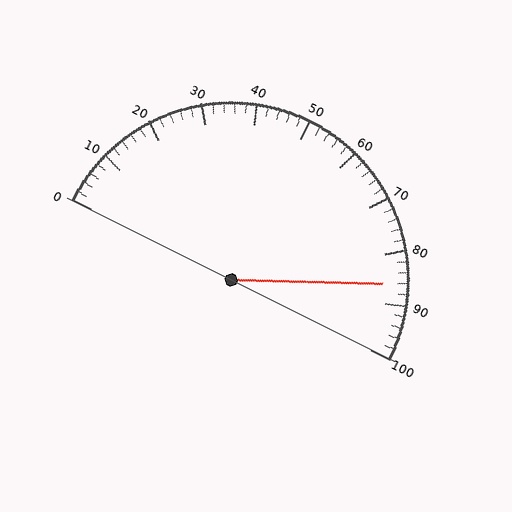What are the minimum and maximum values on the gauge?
The gauge ranges from 0 to 100.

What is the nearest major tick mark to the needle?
The nearest major tick mark is 90.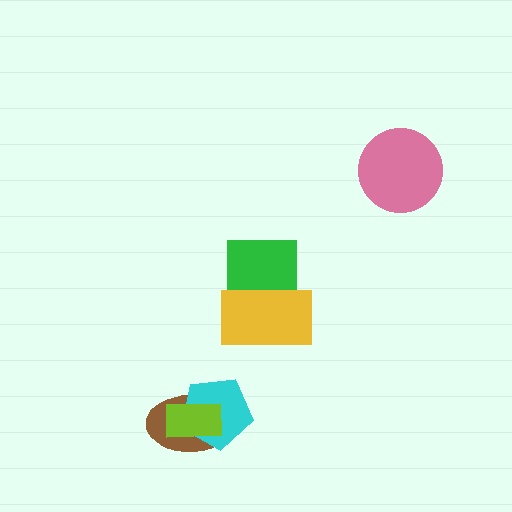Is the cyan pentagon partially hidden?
Yes, it is partially covered by another shape.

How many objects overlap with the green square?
1 object overlaps with the green square.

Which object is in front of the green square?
The yellow rectangle is in front of the green square.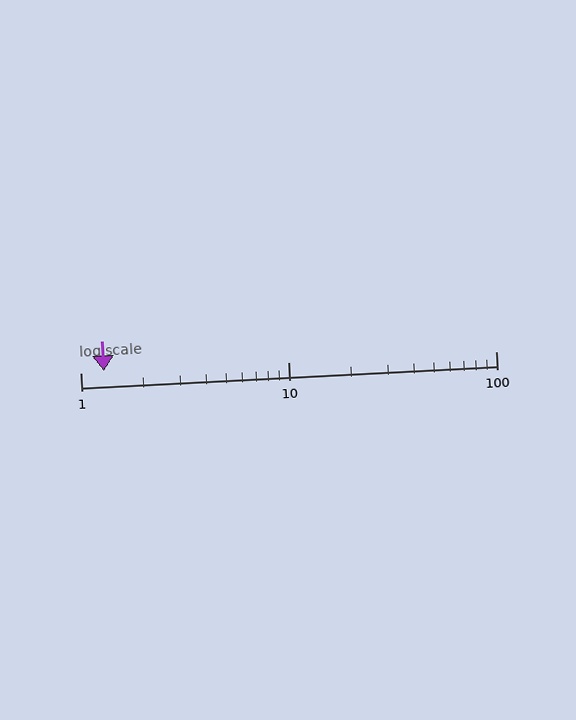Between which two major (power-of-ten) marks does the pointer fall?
The pointer is between 1 and 10.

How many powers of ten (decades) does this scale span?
The scale spans 2 decades, from 1 to 100.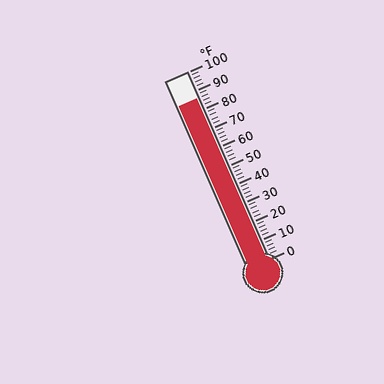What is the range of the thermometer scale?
The thermometer scale ranges from 0°F to 100°F.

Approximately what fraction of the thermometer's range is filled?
The thermometer is filled to approximately 85% of its range.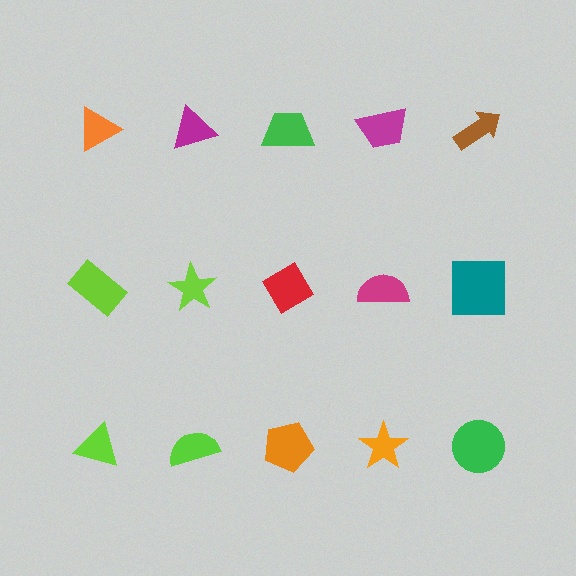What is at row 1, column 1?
An orange triangle.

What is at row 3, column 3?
An orange pentagon.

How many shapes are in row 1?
5 shapes.